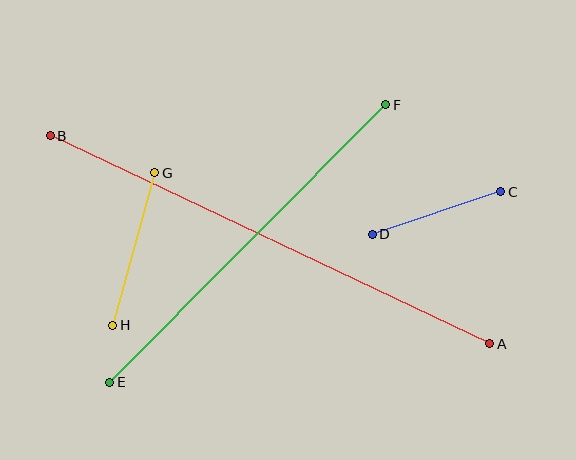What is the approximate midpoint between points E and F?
The midpoint is at approximately (248, 243) pixels.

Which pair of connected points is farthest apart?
Points A and B are farthest apart.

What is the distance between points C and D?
The distance is approximately 136 pixels.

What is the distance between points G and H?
The distance is approximately 158 pixels.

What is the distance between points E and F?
The distance is approximately 391 pixels.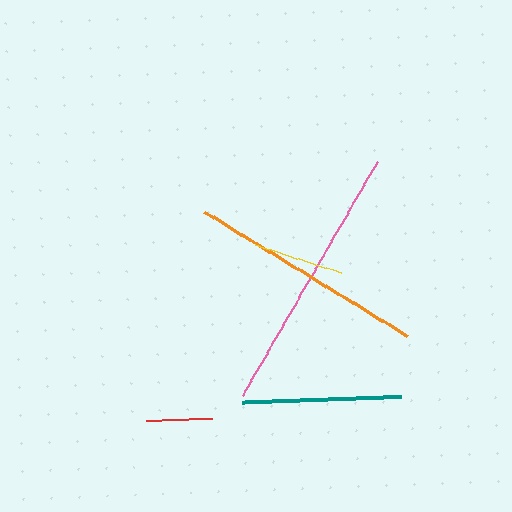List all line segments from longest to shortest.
From longest to shortest: pink, orange, teal, yellow, red.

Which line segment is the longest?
The pink line is the longest at approximately 270 pixels.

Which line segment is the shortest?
The red line is the shortest at approximately 67 pixels.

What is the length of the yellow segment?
The yellow segment is approximately 90 pixels long.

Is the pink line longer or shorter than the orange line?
The pink line is longer than the orange line.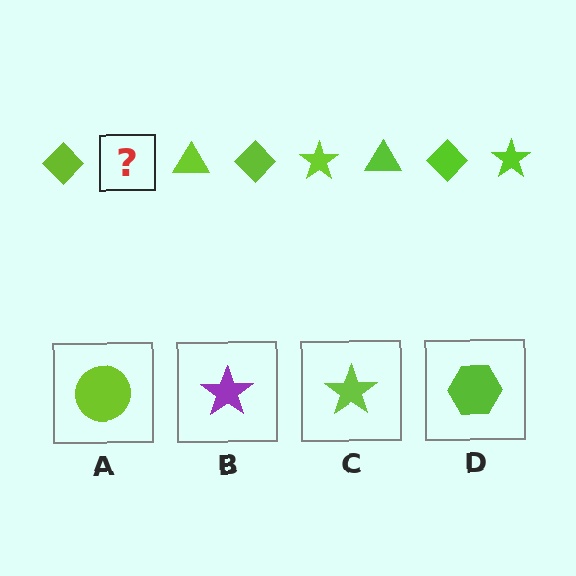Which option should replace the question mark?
Option C.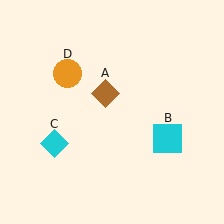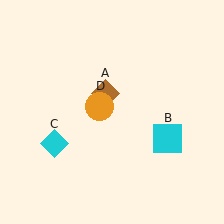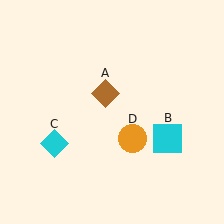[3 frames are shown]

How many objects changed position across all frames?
1 object changed position: orange circle (object D).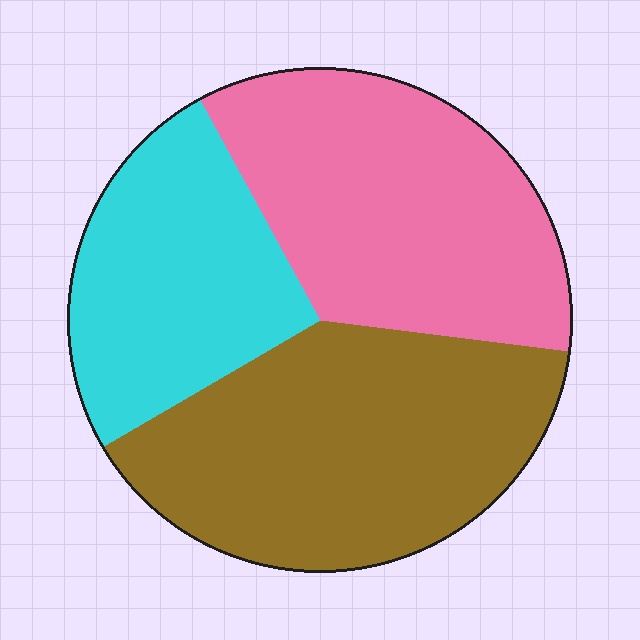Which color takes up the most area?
Brown, at roughly 40%.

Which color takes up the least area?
Cyan, at roughly 25%.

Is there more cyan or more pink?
Pink.